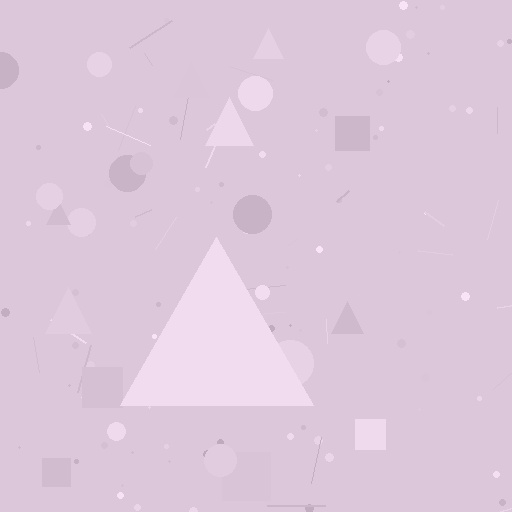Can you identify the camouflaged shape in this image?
The camouflaged shape is a triangle.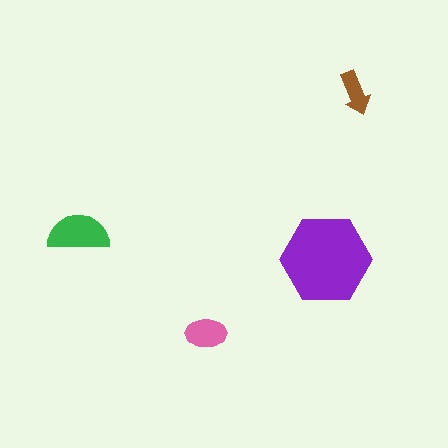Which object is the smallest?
The brown arrow.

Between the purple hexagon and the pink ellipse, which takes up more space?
The purple hexagon.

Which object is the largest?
The purple hexagon.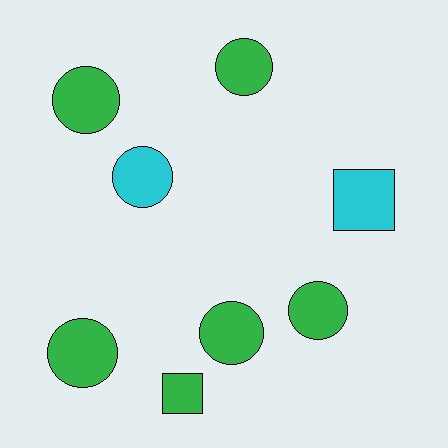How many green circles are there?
There are 5 green circles.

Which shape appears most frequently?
Circle, with 6 objects.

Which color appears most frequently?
Green, with 6 objects.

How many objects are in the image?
There are 8 objects.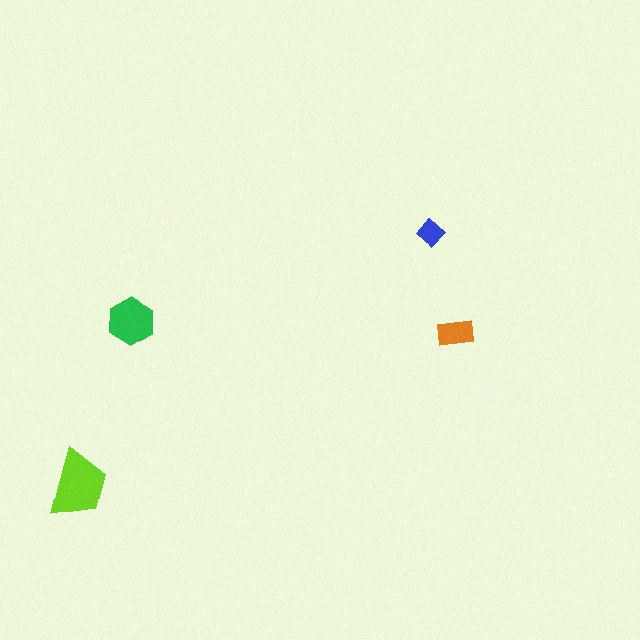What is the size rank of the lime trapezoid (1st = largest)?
1st.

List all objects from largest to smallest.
The lime trapezoid, the green hexagon, the orange rectangle, the blue diamond.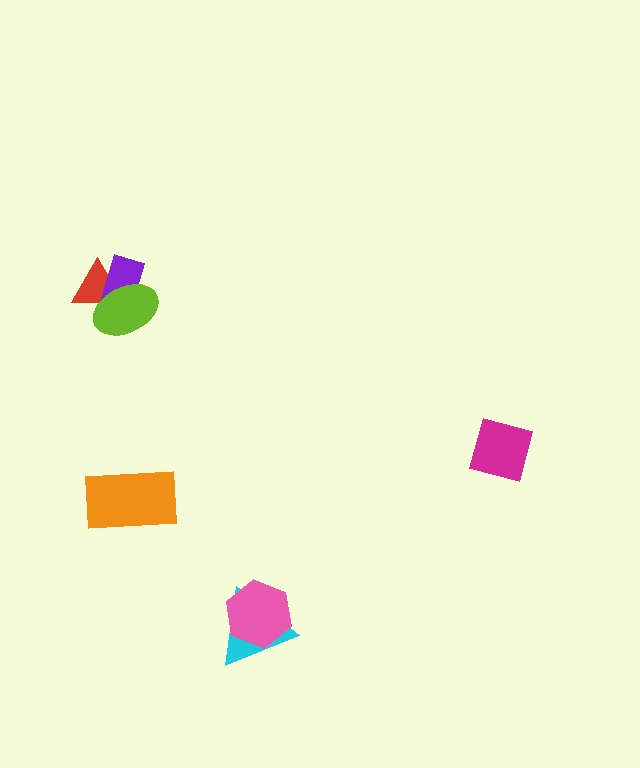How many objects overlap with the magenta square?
0 objects overlap with the magenta square.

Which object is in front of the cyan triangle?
The pink hexagon is in front of the cyan triangle.